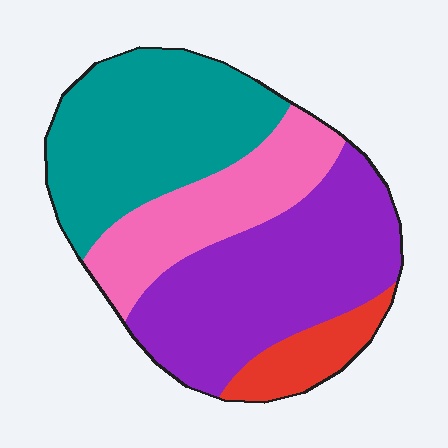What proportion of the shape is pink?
Pink takes up about one fifth (1/5) of the shape.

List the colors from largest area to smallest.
From largest to smallest: purple, teal, pink, red.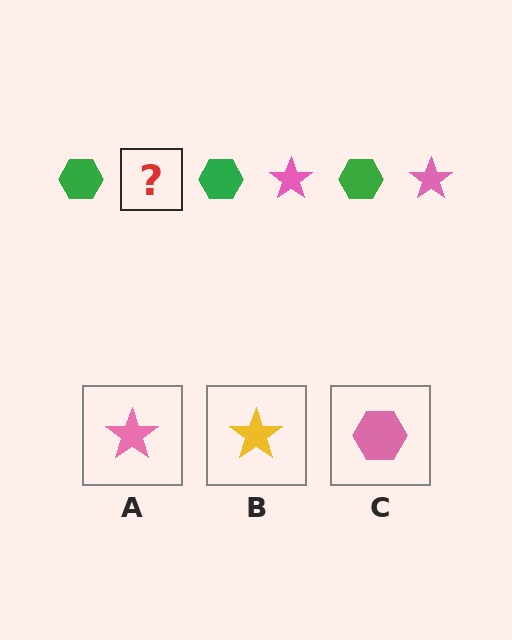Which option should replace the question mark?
Option A.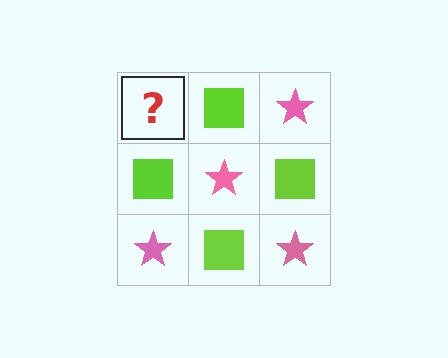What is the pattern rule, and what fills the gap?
The rule is that it alternates pink star and lime square in a checkerboard pattern. The gap should be filled with a pink star.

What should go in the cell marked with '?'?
The missing cell should contain a pink star.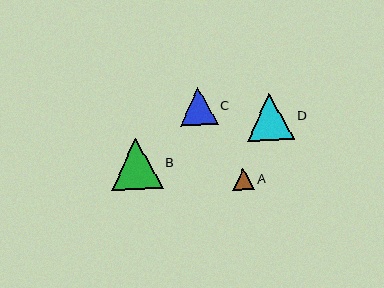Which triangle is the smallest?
Triangle A is the smallest with a size of approximately 21 pixels.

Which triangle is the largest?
Triangle B is the largest with a size of approximately 52 pixels.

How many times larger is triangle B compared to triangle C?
Triangle B is approximately 1.4 times the size of triangle C.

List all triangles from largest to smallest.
From largest to smallest: B, D, C, A.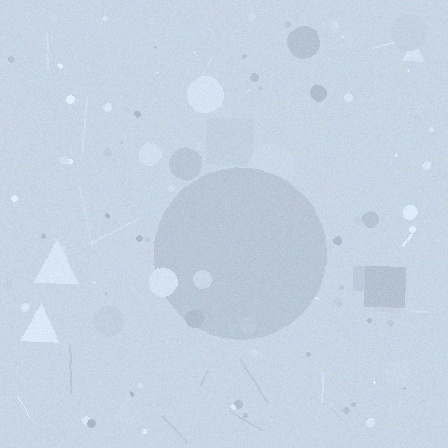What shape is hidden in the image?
A circle is hidden in the image.